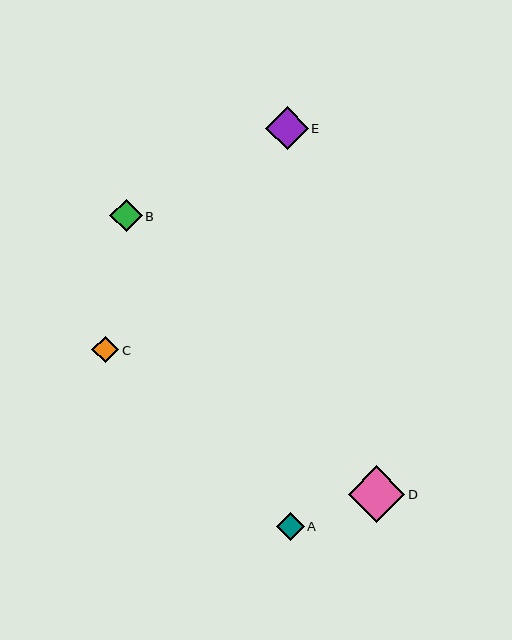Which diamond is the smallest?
Diamond C is the smallest with a size of approximately 27 pixels.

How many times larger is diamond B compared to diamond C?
Diamond B is approximately 1.2 times the size of diamond C.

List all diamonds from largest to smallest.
From largest to smallest: D, E, B, A, C.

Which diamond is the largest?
Diamond D is the largest with a size of approximately 57 pixels.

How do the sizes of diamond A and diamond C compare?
Diamond A and diamond C are approximately the same size.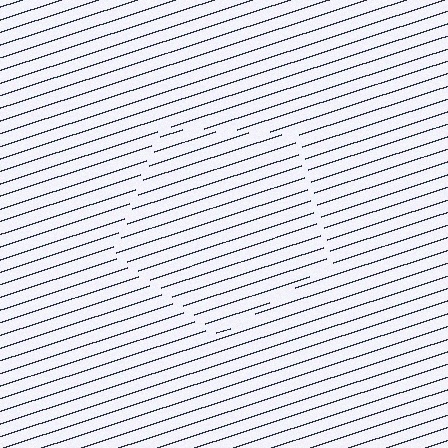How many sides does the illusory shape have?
5 sides — the line-ends trace a pentagon.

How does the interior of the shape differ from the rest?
The interior of the shape contains the same grating, shifted by half a period — the contour is defined by the phase discontinuity where line-ends from the inner and outer gratings abut.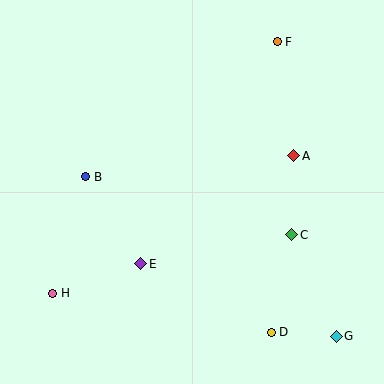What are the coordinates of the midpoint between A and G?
The midpoint between A and G is at (315, 246).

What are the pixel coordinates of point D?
Point D is at (271, 332).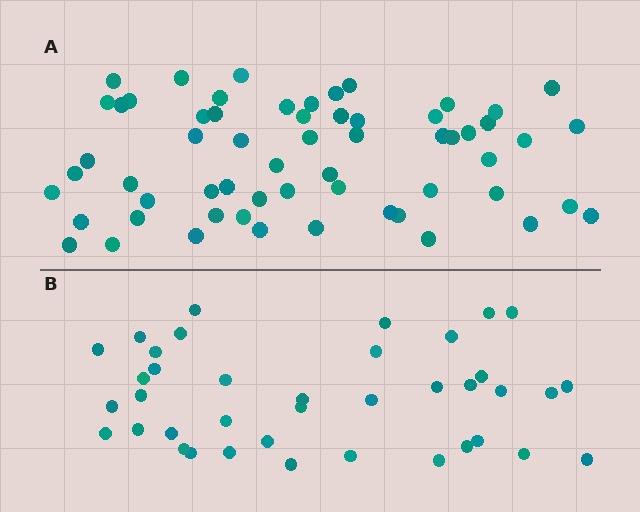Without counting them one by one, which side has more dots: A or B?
Region A (the top region) has more dots.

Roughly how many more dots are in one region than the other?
Region A has approximately 20 more dots than region B.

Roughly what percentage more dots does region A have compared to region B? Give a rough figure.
About 55% more.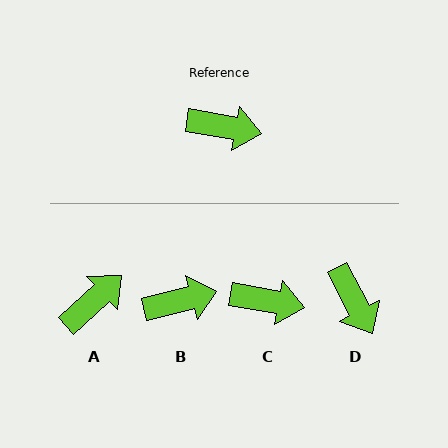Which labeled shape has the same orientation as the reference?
C.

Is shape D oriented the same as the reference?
No, it is off by about 52 degrees.